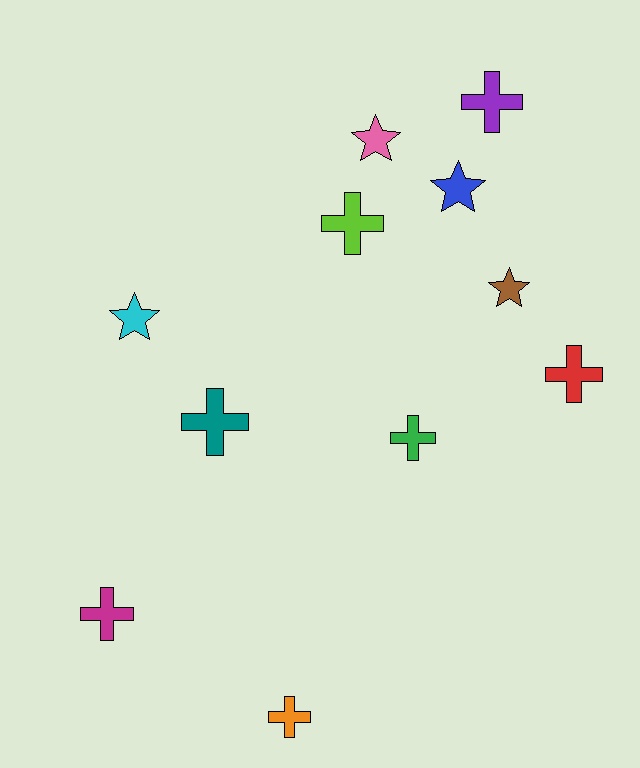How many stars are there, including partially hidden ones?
There are 4 stars.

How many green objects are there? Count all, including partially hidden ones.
There is 1 green object.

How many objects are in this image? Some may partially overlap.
There are 11 objects.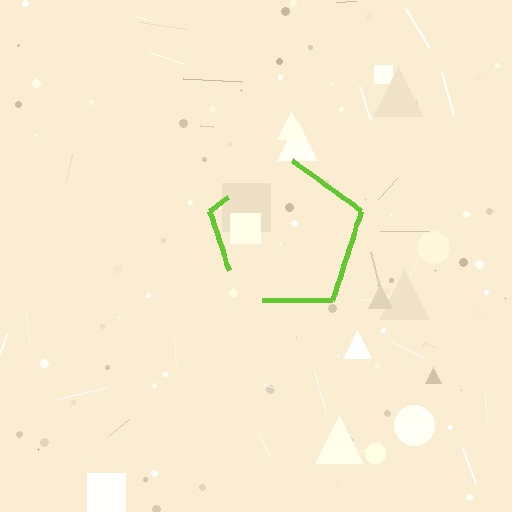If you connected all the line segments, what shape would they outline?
They would outline a pentagon.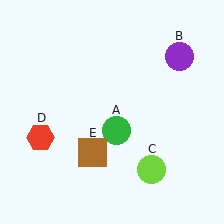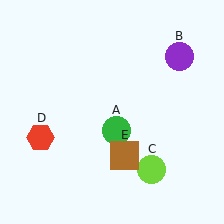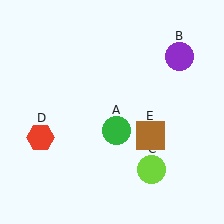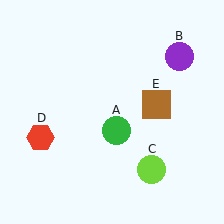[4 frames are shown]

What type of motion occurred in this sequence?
The brown square (object E) rotated counterclockwise around the center of the scene.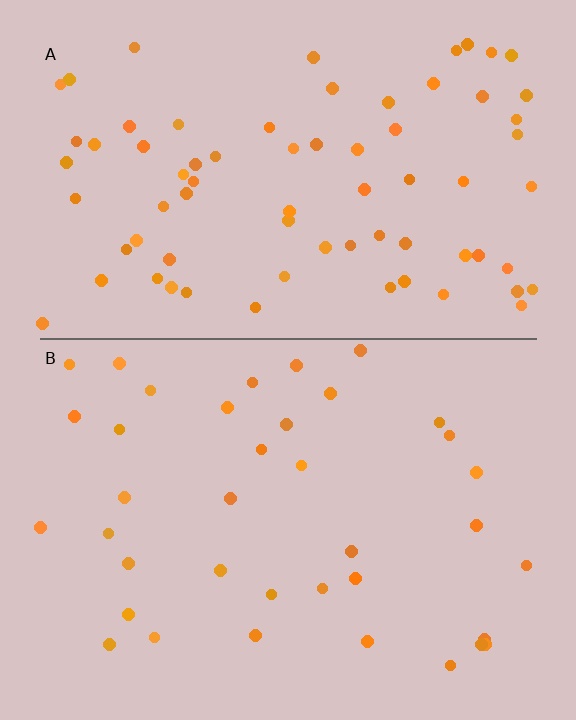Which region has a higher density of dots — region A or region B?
A (the top).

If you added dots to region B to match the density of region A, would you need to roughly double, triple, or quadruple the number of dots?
Approximately double.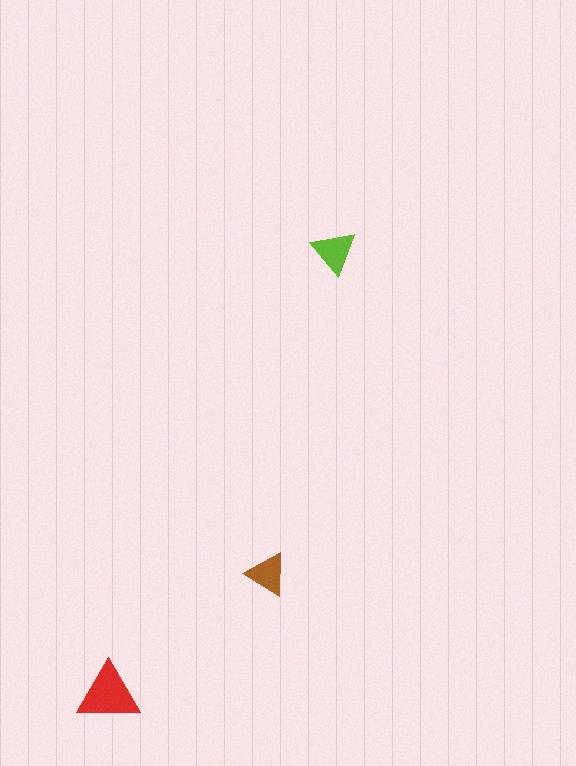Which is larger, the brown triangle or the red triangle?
The red one.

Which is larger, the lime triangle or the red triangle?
The red one.